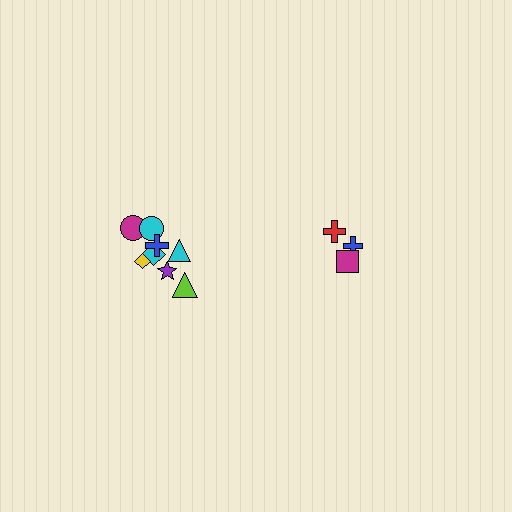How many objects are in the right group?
There are 3 objects.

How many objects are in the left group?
There are 8 objects.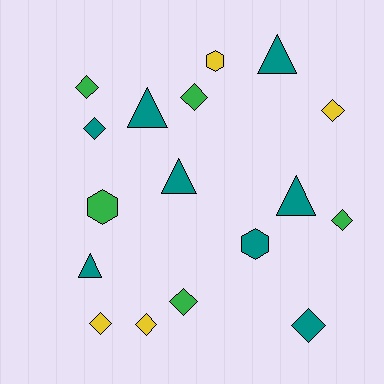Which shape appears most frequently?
Diamond, with 9 objects.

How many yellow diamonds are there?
There are 3 yellow diamonds.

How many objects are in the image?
There are 17 objects.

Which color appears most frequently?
Teal, with 8 objects.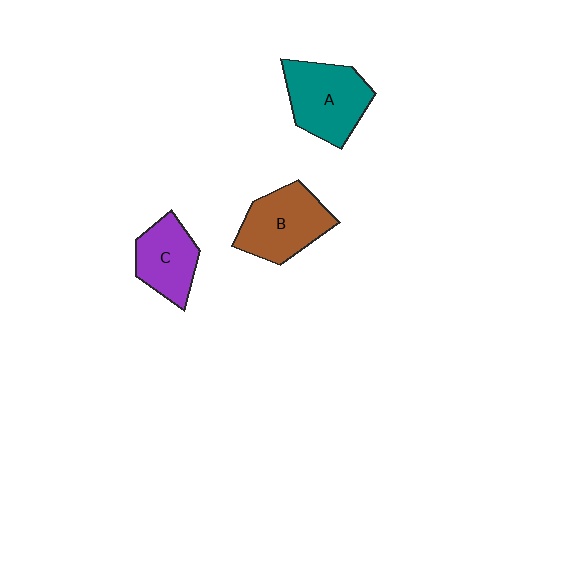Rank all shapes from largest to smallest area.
From largest to smallest: A (teal), B (brown), C (purple).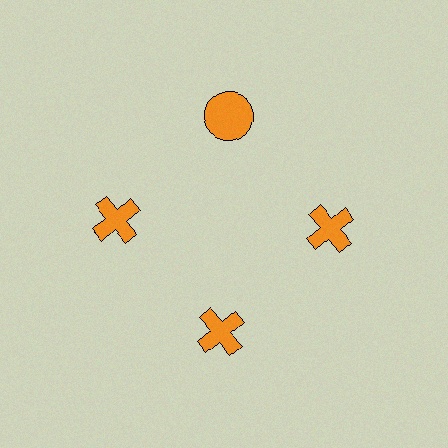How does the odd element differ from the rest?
It has a different shape: circle instead of cross.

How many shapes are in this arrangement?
There are 4 shapes arranged in a ring pattern.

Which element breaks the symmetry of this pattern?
The orange circle at roughly the 12 o'clock position breaks the symmetry. All other shapes are orange crosses.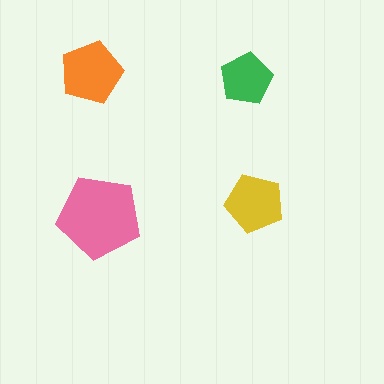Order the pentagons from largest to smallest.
the pink one, the orange one, the yellow one, the green one.